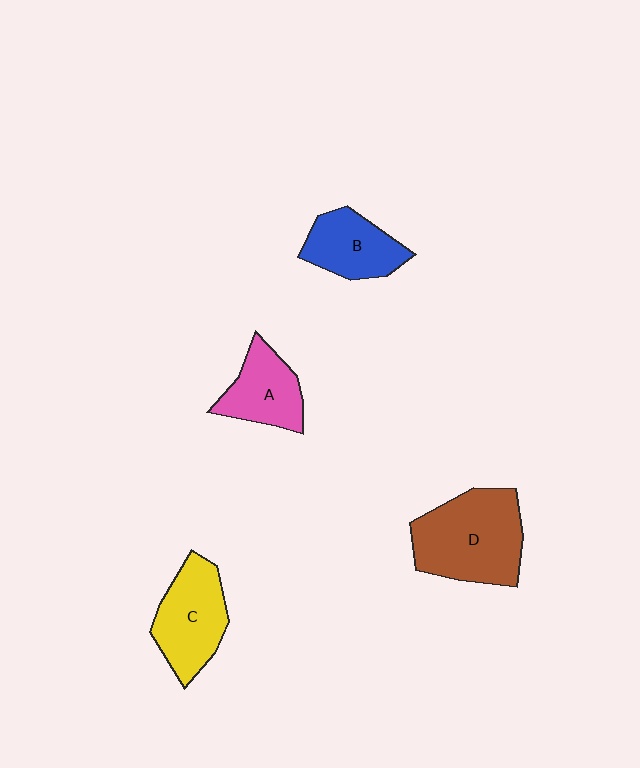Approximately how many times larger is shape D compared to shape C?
Approximately 1.4 times.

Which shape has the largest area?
Shape D (brown).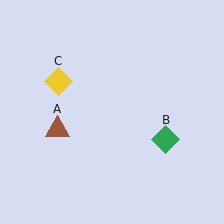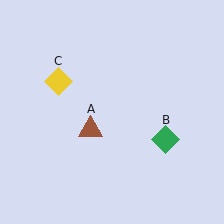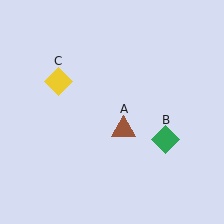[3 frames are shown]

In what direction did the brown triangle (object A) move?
The brown triangle (object A) moved right.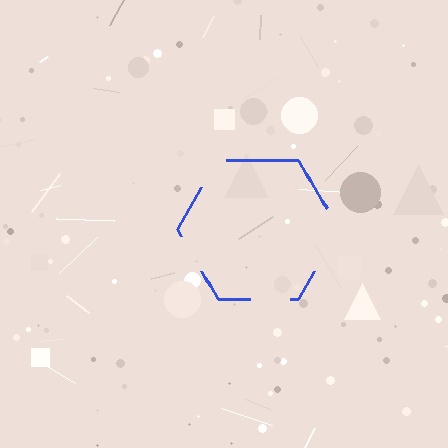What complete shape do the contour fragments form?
The contour fragments form a hexagon.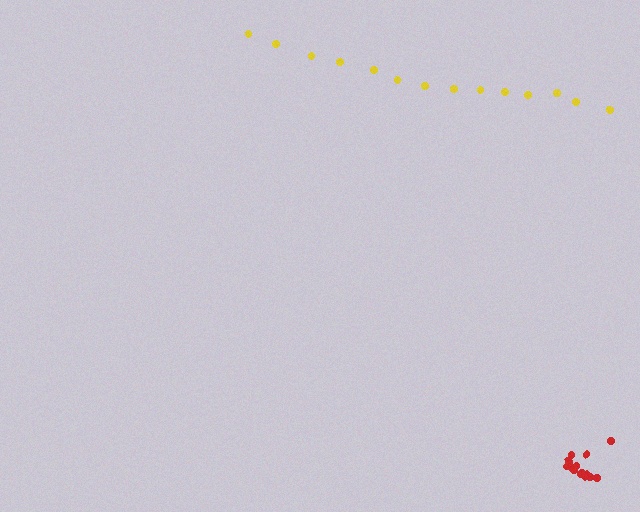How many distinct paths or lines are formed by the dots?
There are 2 distinct paths.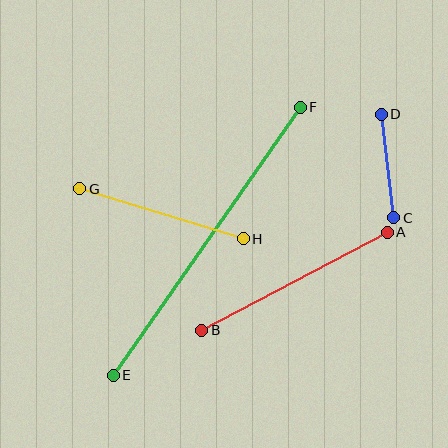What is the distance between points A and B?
The distance is approximately 210 pixels.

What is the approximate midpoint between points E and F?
The midpoint is at approximately (207, 241) pixels.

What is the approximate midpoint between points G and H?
The midpoint is at approximately (162, 214) pixels.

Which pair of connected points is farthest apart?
Points E and F are farthest apart.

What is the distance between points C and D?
The distance is approximately 104 pixels.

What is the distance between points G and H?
The distance is approximately 171 pixels.